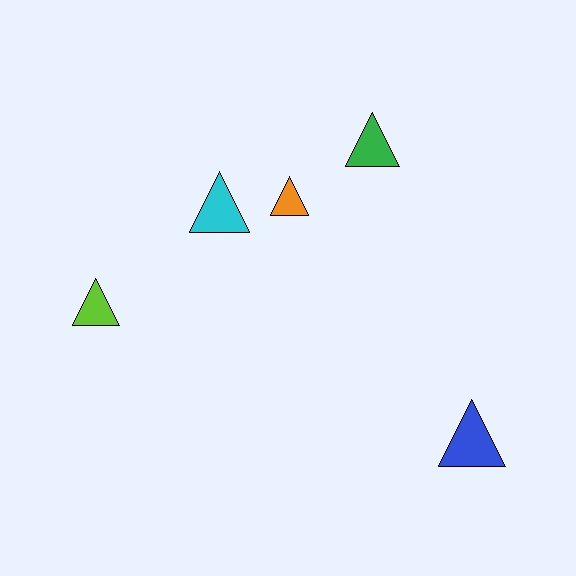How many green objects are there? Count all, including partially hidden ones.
There is 1 green object.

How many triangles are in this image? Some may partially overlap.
There are 5 triangles.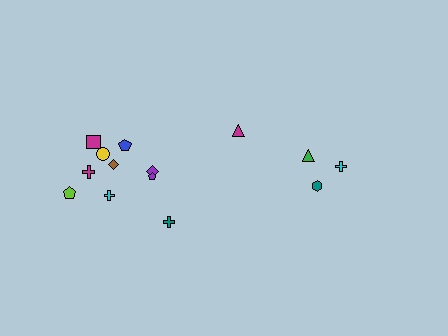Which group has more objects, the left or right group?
The left group.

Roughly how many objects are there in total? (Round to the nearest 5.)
Roughly 15 objects in total.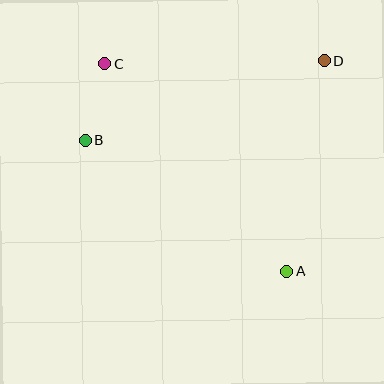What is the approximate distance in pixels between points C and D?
The distance between C and D is approximately 220 pixels.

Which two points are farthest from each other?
Points A and C are farthest from each other.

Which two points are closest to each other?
Points B and C are closest to each other.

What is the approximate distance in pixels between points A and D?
The distance between A and D is approximately 213 pixels.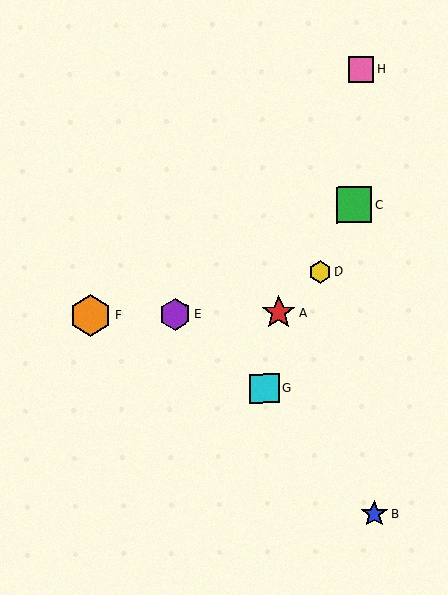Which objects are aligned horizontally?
Objects A, E, F are aligned horizontally.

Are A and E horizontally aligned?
Yes, both are at y≈313.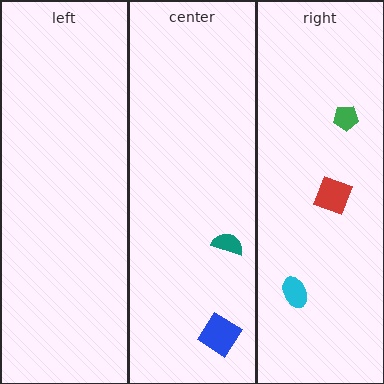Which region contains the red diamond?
The right region.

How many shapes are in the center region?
2.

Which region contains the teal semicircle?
The center region.